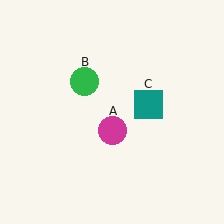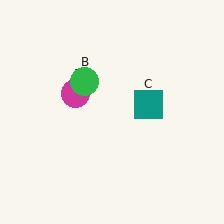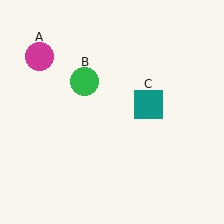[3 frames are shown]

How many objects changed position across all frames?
1 object changed position: magenta circle (object A).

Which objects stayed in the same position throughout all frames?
Green circle (object B) and teal square (object C) remained stationary.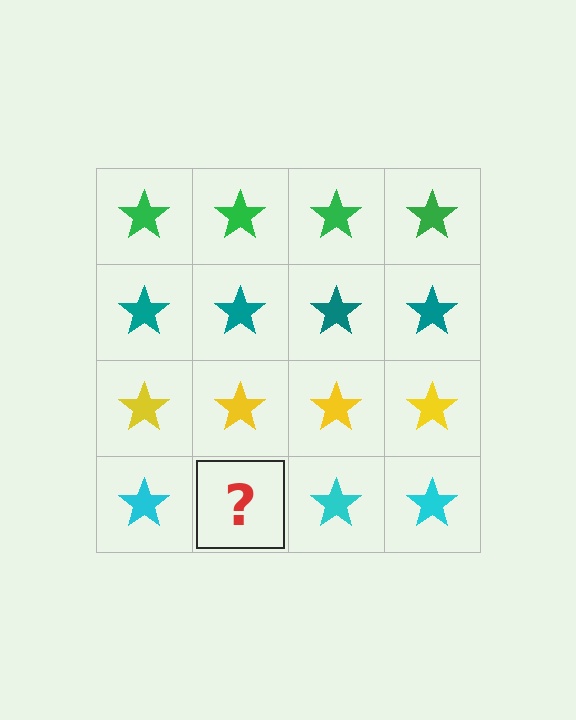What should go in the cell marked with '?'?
The missing cell should contain a cyan star.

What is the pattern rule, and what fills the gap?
The rule is that each row has a consistent color. The gap should be filled with a cyan star.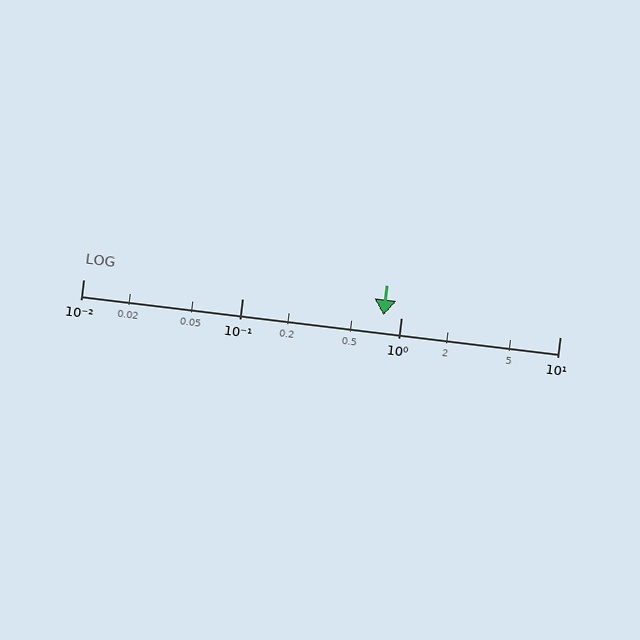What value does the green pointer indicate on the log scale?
The pointer indicates approximately 0.78.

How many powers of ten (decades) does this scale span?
The scale spans 3 decades, from 0.01 to 10.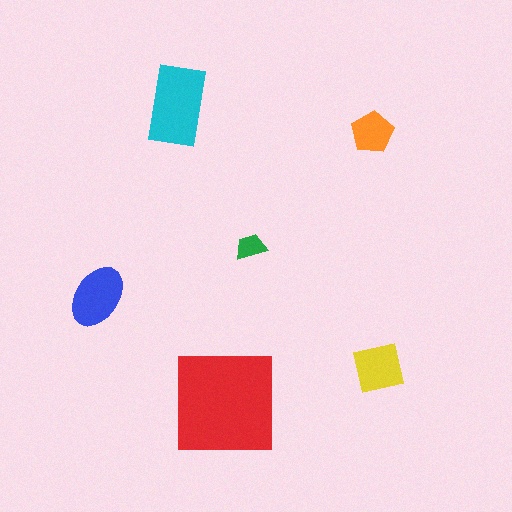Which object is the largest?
The red square.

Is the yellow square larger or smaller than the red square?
Smaller.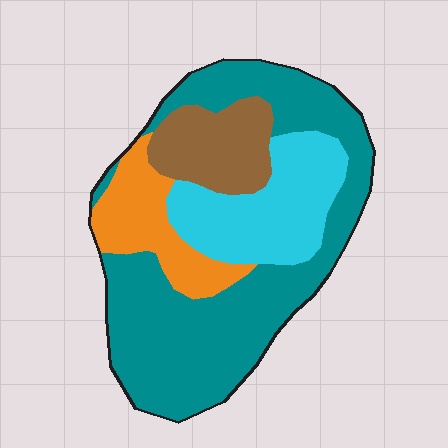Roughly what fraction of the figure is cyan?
Cyan takes up between a sixth and a third of the figure.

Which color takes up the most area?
Teal, at roughly 50%.